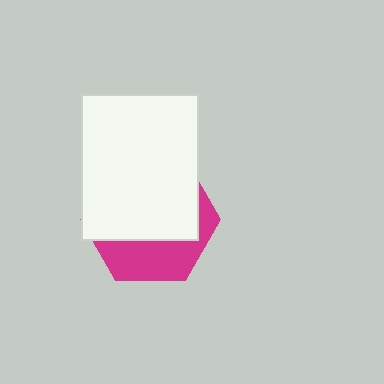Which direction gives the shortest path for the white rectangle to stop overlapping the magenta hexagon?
Moving up gives the shortest separation.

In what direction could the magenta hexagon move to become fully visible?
The magenta hexagon could move down. That would shift it out from behind the white rectangle entirely.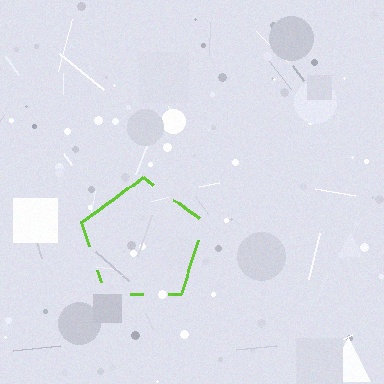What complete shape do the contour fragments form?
The contour fragments form a pentagon.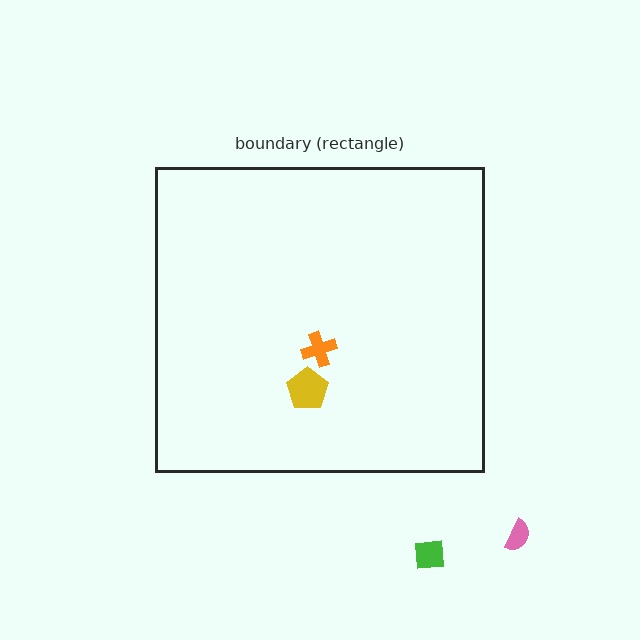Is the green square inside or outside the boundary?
Outside.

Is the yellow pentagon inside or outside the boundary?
Inside.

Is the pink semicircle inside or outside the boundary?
Outside.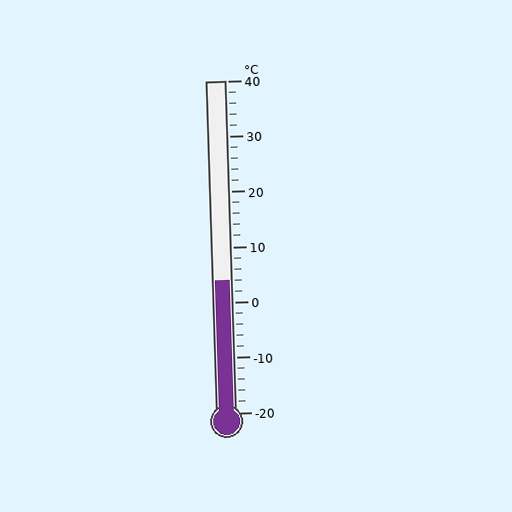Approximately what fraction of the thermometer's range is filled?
The thermometer is filled to approximately 40% of its range.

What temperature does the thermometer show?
The thermometer shows approximately 4°C.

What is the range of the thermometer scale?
The thermometer scale ranges from -20°C to 40°C.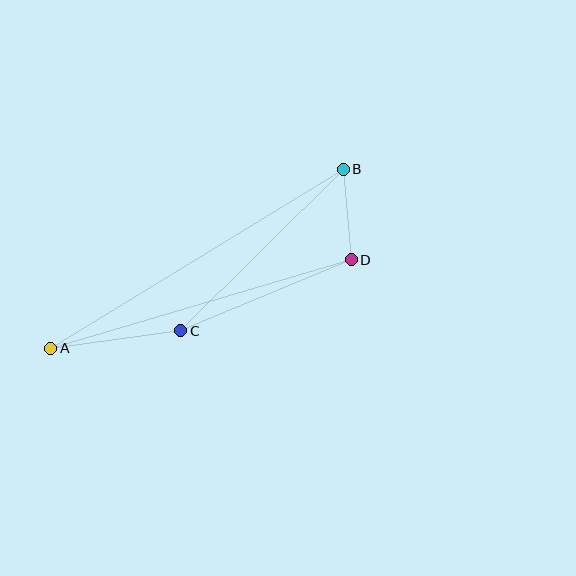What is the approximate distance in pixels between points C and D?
The distance between C and D is approximately 185 pixels.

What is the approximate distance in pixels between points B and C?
The distance between B and C is approximately 229 pixels.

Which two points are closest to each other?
Points B and D are closest to each other.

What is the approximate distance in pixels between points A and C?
The distance between A and C is approximately 131 pixels.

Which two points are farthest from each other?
Points A and B are farthest from each other.